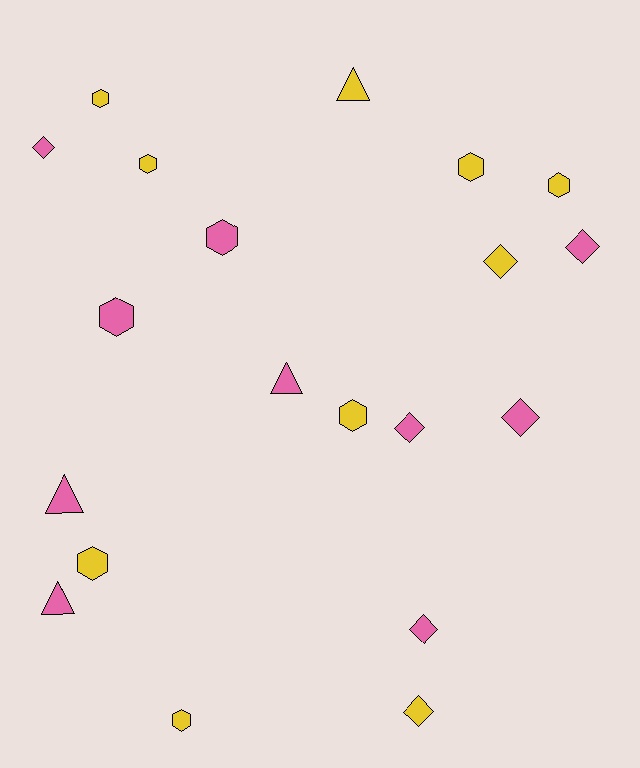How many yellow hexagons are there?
There are 7 yellow hexagons.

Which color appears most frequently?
Yellow, with 10 objects.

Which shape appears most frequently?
Hexagon, with 9 objects.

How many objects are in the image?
There are 20 objects.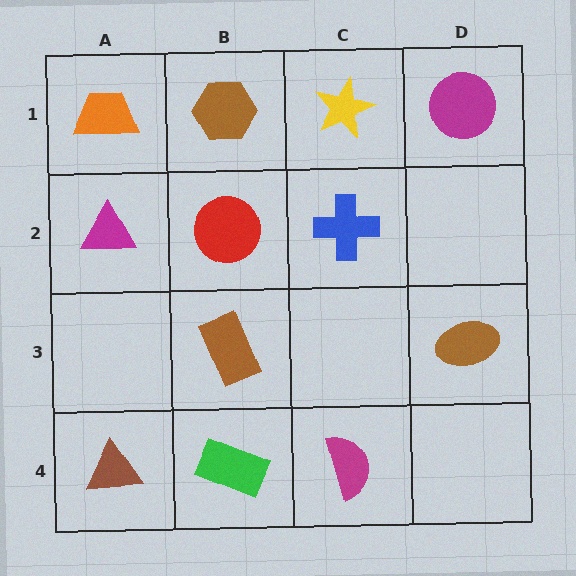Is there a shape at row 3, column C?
No, that cell is empty.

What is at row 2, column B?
A red circle.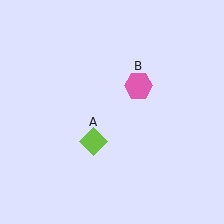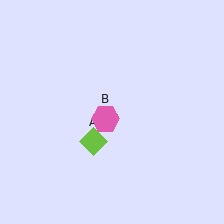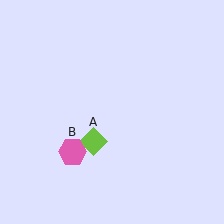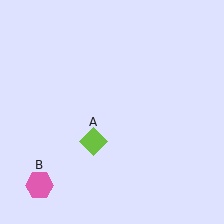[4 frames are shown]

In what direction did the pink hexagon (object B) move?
The pink hexagon (object B) moved down and to the left.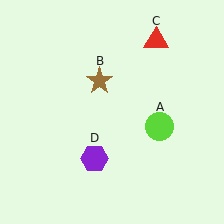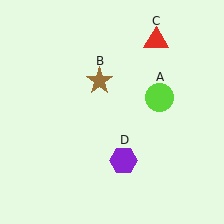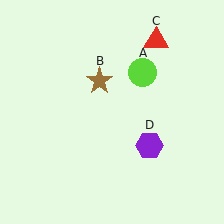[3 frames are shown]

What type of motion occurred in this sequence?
The lime circle (object A), purple hexagon (object D) rotated counterclockwise around the center of the scene.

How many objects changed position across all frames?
2 objects changed position: lime circle (object A), purple hexagon (object D).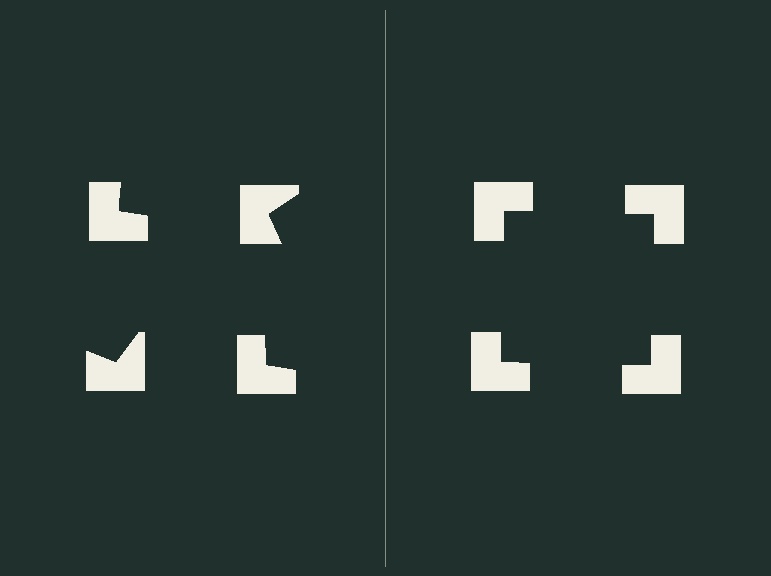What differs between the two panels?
The notched squares are positioned identically on both sides; only the wedge orientations differ. On the right they align to a square; on the left they are misaligned.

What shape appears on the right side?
An illusory square.